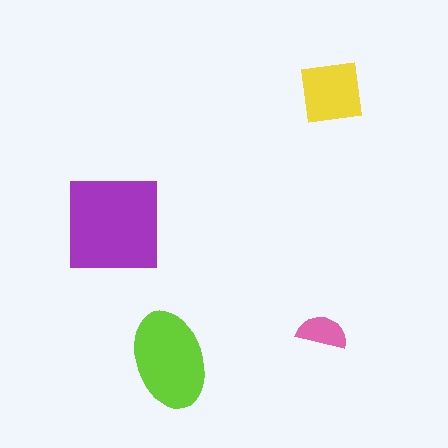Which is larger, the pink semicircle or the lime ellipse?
The lime ellipse.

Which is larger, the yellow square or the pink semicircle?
The yellow square.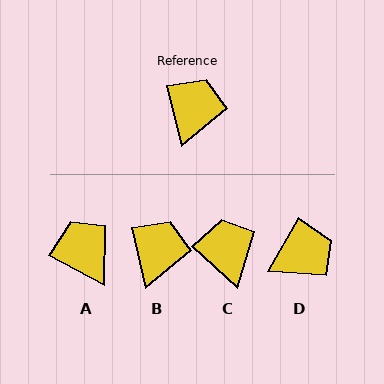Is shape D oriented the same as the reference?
No, it is off by about 44 degrees.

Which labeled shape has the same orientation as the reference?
B.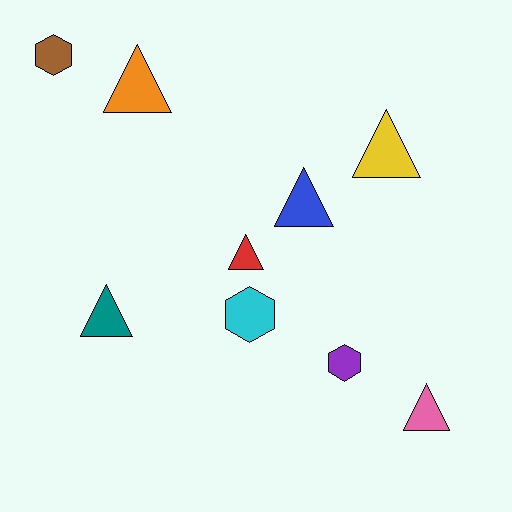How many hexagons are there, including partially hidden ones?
There are 3 hexagons.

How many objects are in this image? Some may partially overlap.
There are 9 objects.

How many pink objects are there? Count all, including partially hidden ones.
There is 1 pink object.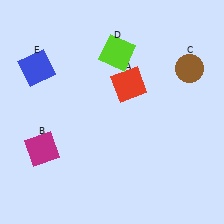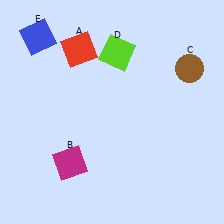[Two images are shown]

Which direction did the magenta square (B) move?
The magenta square (B) moved right.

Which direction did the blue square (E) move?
The blue square (E) moved up.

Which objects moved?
The objects that moved are: the red square (A), the magenta square (B), the blue square (E).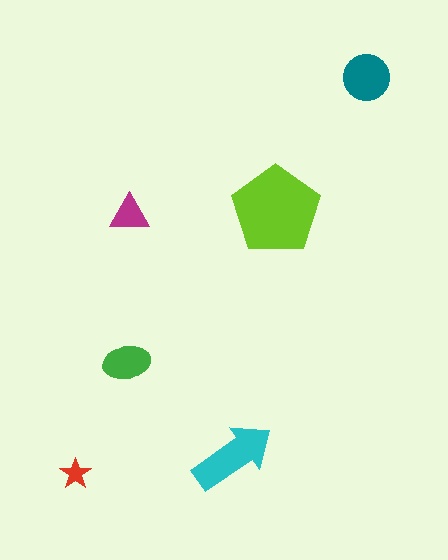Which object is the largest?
The lime pentagon.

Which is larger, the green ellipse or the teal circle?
The teal circle.